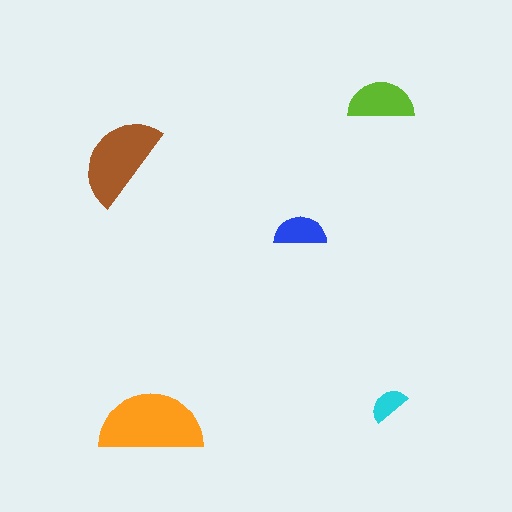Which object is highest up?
The lime semicircle is topmost.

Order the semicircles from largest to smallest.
the orange one, the brown one, the lime one, the blue one, the cyan one.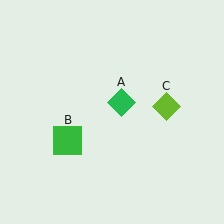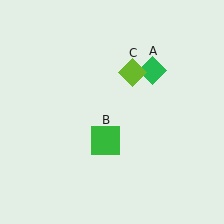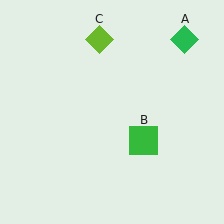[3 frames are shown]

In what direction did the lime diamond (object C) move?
The lime diamond (object C) moved up and to the left.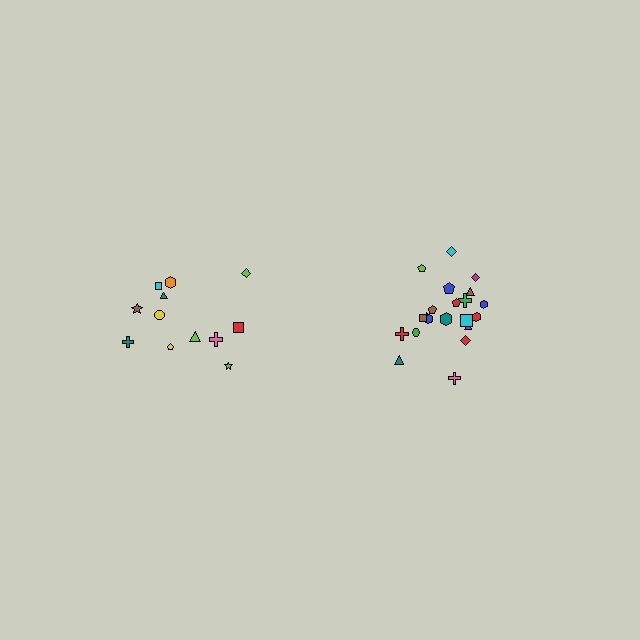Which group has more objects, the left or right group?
The right group.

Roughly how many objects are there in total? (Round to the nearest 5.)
Roughly 35 objects in total.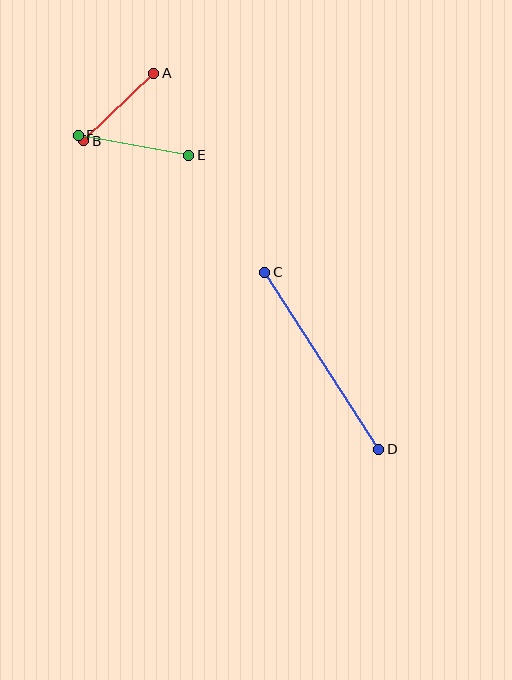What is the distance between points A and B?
The distance is approximately 97 pixels.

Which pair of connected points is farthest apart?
Points C and D are farthest apart.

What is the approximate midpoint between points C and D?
The midpoint is at approximately (322, 361) pixels.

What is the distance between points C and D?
The distance is approximately 210 pixels.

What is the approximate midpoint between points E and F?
The midpoint is at approximately (133, 145) pixels.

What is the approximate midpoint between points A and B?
The midpoint is at approximately (119, 107) pixels.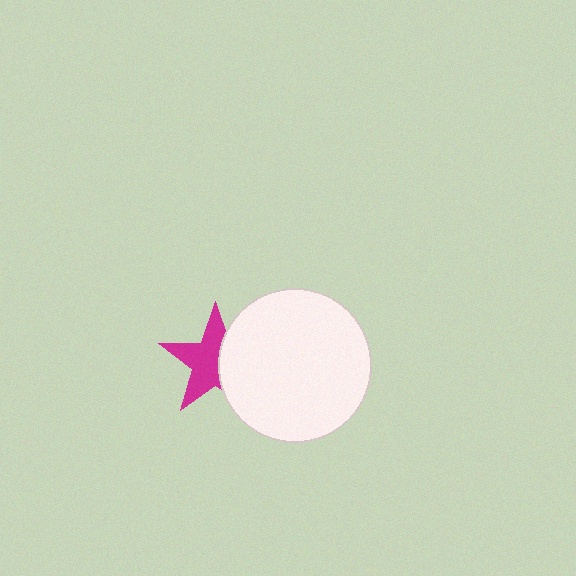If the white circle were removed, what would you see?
You would see the complete magenta star.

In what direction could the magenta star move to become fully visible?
The magenta star could move left. That would shift it out from behind the white circle entirely.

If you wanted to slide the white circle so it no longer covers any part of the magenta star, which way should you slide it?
Slide it right — that is the most direct way to separate the two shapes.